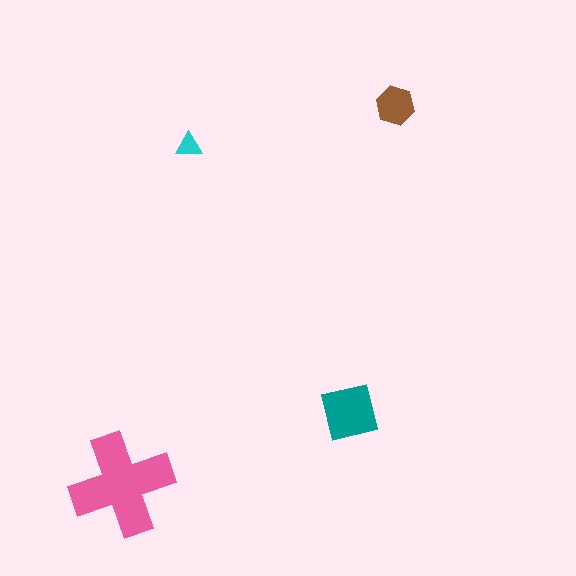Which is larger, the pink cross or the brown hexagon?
The pink cross.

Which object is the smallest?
The cyan triangle.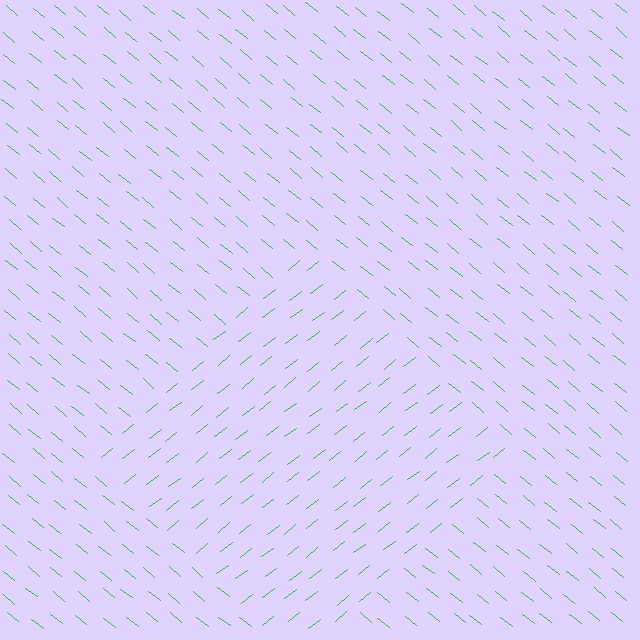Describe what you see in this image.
The image is filled with small green line segments. A diamond region in the image has lines oriented differently from the surrounding lines, creating a visible texture boundary.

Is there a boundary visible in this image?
Yes, there is a texture boundary formed by a change in line orientation.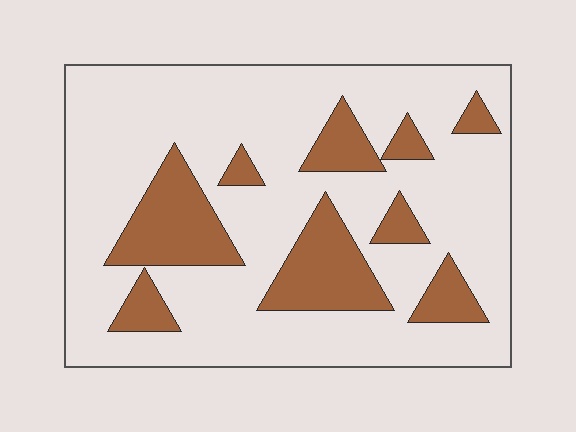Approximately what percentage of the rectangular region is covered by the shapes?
Approximately 25%.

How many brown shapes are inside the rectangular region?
9.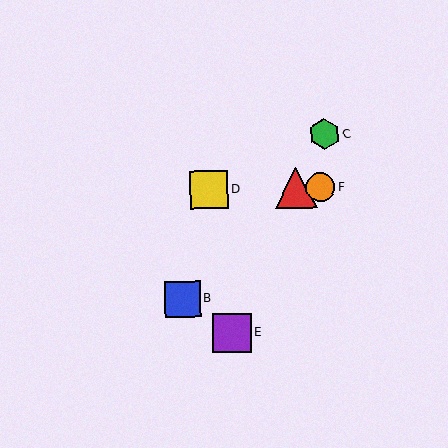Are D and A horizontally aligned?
Yes, both are at y≈189.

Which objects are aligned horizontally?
Objects A, D, F are aligned horizontally.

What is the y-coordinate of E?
Object E is at y≈333.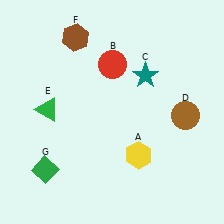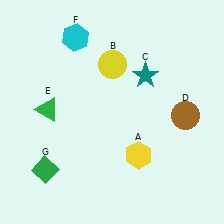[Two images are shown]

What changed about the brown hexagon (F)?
In Image 1, F is brown. In Image 2, it changed to cyan.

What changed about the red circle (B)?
In Image 1, B is red. In Image 2, it changed to yellow.